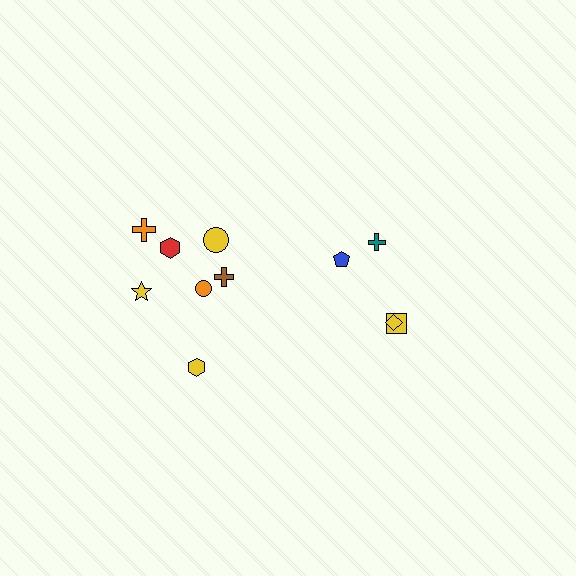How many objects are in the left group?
There are 7 objects.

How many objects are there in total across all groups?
There are 11 objects.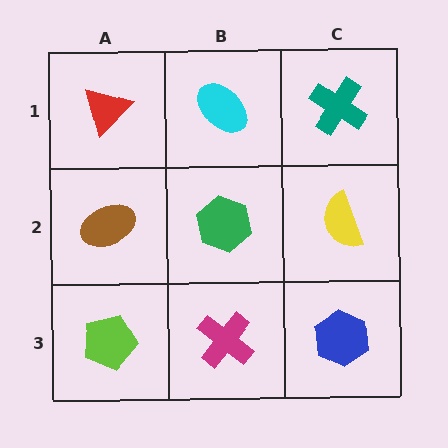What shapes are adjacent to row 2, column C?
A teal cross (row 1, column C), a blue hexagon (row 3, column C), a green hexagon (row 2, column B).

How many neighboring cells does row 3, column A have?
2.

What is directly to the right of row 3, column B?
A blue hexagon.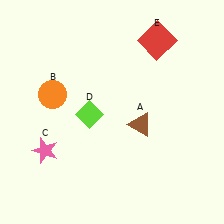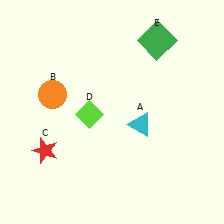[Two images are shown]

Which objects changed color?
A changed from brown to cyan. C changed from pink to red. E changed from red to green.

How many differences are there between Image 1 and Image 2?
There are 3 differences between the two images.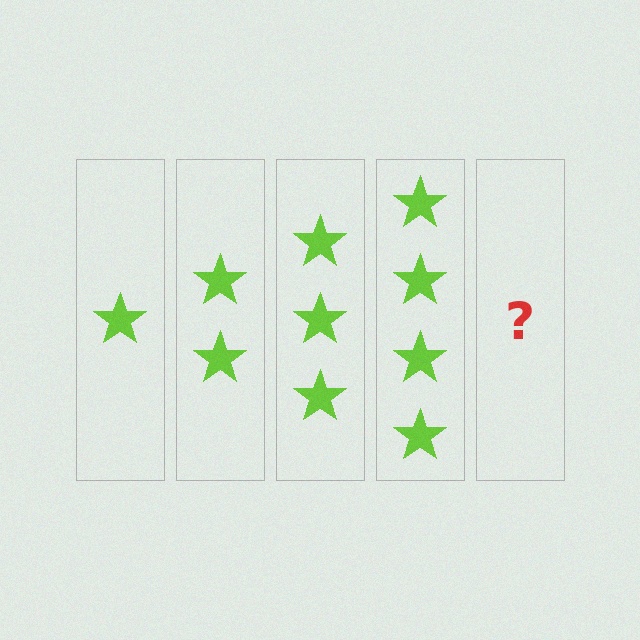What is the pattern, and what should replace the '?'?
The pattern is that each step adds one more star. The '?' should be 5 stars.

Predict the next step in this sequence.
The next step is 5 stars.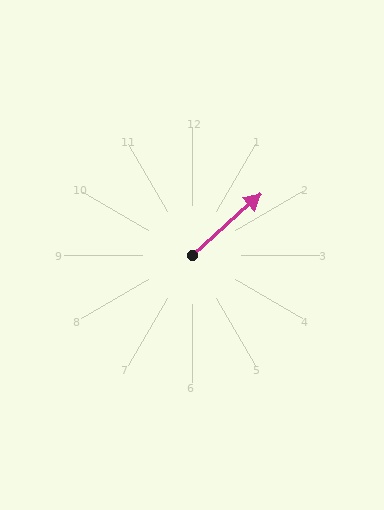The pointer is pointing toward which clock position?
Roughly 2 o'clock.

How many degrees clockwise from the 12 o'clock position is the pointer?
Approximately 48 degrees.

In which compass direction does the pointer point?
Northeast.